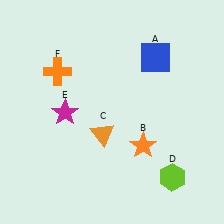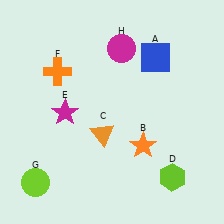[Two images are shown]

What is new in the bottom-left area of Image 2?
A lime circle (G) was added in the bottom-left area of Image 2.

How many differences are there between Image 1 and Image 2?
There are 2 differences between the two images.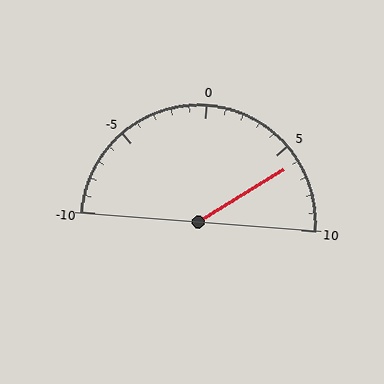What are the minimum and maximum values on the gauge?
The gauge ranges from -10 to 10.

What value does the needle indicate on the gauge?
The needle indicates approximately 6.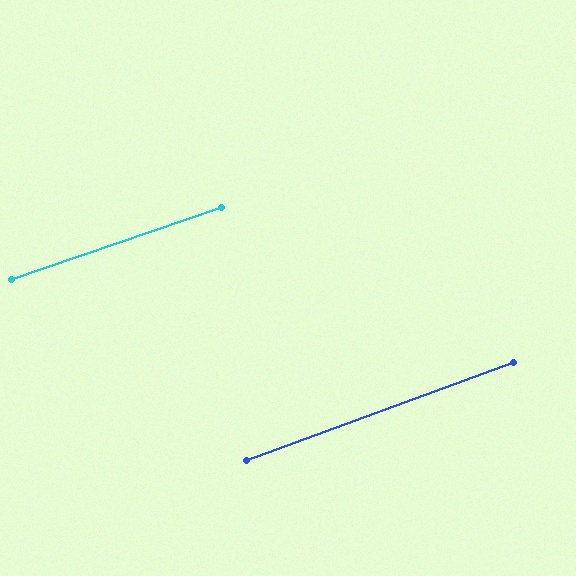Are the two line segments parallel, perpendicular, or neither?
Parallel — their directions differ by only 1.2°.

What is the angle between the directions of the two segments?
Approximately 1 degree.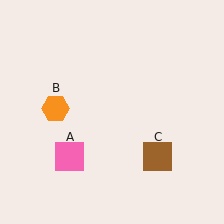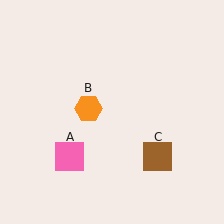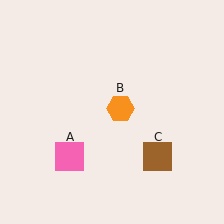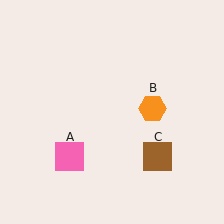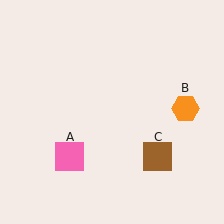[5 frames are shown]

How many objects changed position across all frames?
1 object changed position: orange hexagon (object B).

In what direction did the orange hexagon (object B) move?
The orange hexagon (object B) moved right.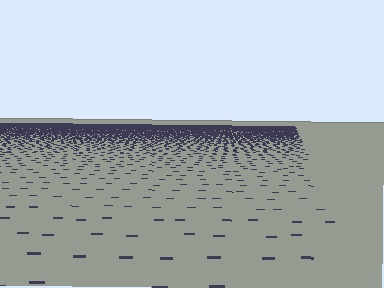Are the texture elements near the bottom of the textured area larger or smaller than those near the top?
Larger. Near the bottom, elements are closer to the viewer and appear at a bigger on-screen size.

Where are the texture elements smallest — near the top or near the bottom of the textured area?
Near the top.